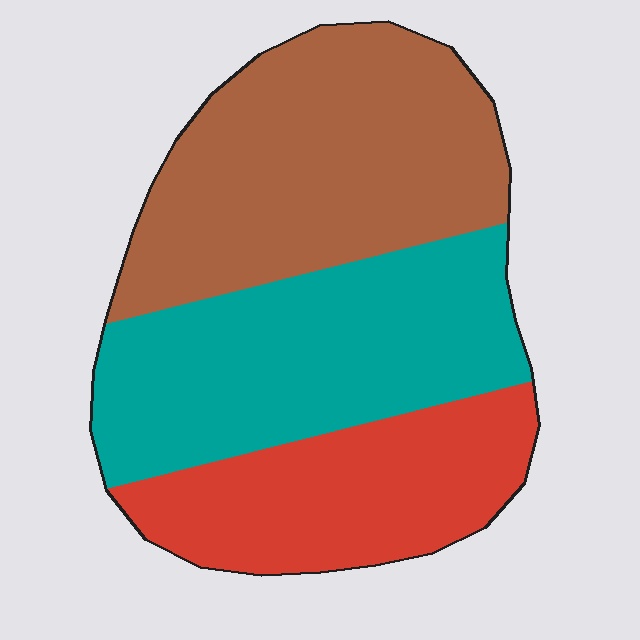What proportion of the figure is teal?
Teal takes up between a quarter and a half of the figure.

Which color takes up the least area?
Red, at roughly 25%.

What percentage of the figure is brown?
Brown covers roughly 40% of the figure.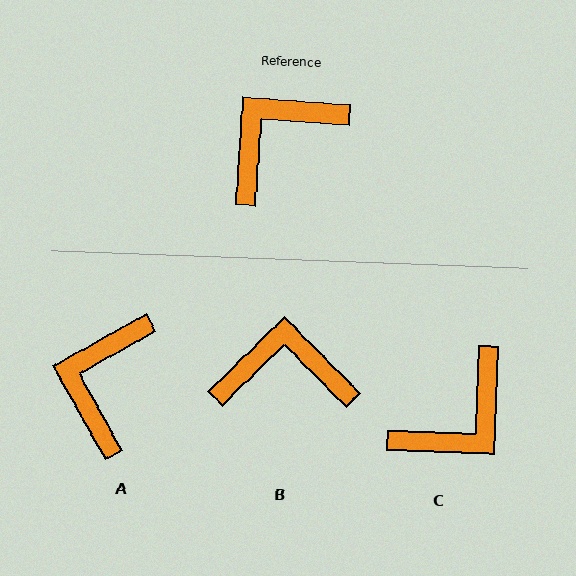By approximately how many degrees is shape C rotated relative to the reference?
Approximately 178 degrees clockwise.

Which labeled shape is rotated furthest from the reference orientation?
C, about 178 degrees away.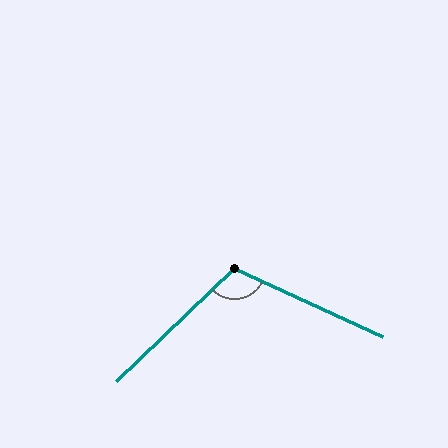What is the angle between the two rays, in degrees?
Approximately 112 degrees.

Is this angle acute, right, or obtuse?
It is obtuse.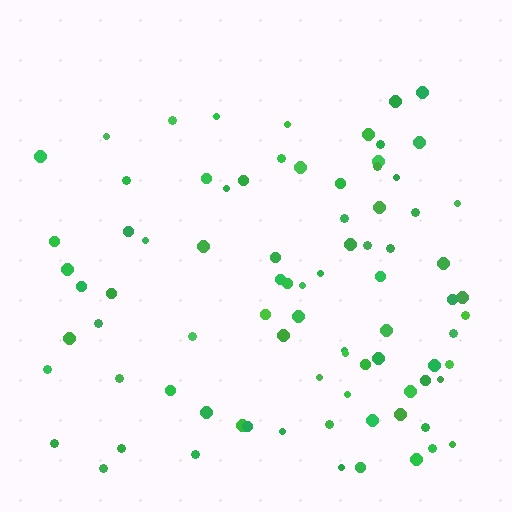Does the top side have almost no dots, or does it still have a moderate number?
Still a moderate number, just noticeably fewer than the bottom.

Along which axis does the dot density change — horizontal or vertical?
Vertical.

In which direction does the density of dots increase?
From top to bottom, with the bottom side densest.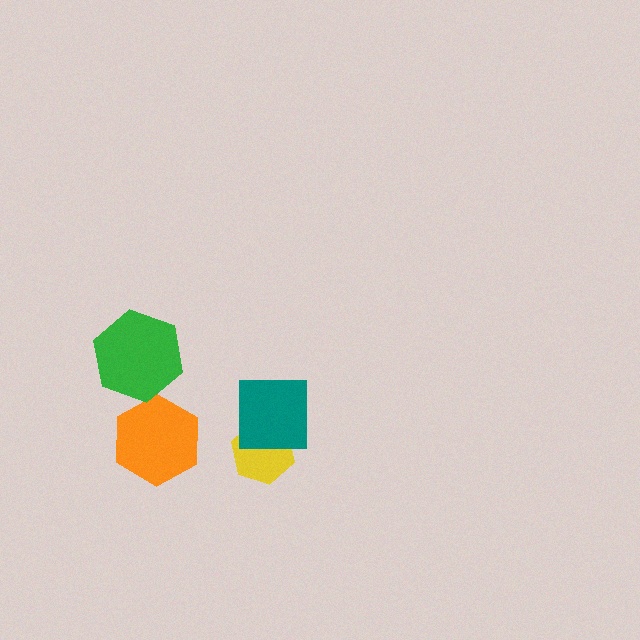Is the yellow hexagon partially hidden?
Yes, it is partially covered by another shape.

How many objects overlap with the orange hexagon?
0 objects overlap with the orange hexagon.